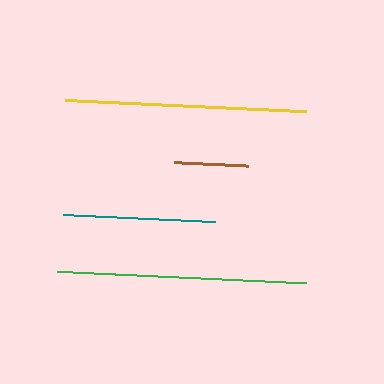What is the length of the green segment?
The green segment is approximately 249 pixels long.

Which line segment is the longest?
The green line is the longest at approximately 249 pixels.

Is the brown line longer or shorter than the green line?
The green line is longer than the brown line.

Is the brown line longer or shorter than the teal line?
The teal line is longer than the brown line.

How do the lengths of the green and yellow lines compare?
The green and yellow lines are approximately the same length.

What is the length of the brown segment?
The brown segment is approximately 75 pixels long.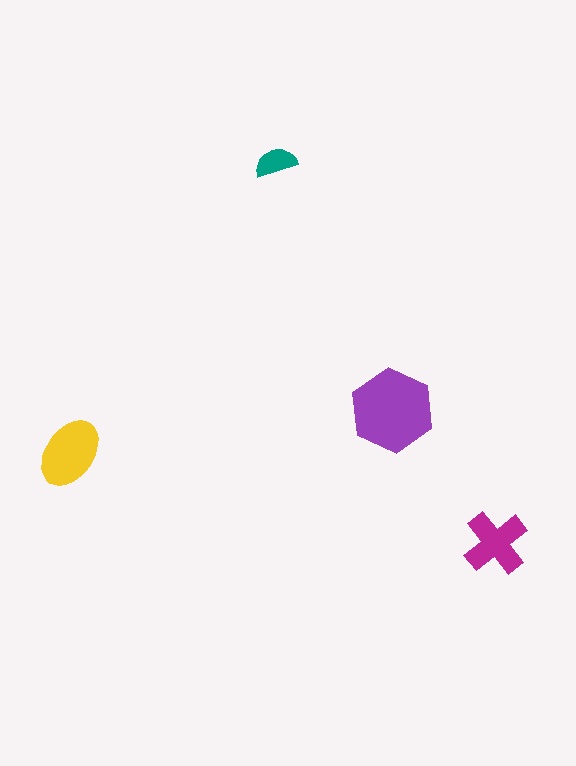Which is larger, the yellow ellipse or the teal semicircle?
The yellow ellipse.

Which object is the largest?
The purple hexagon.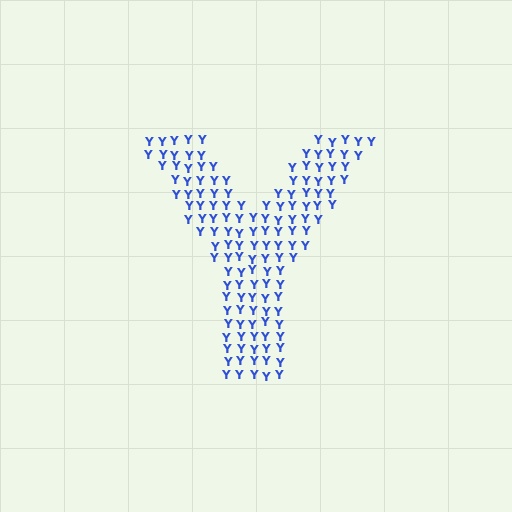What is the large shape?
The large shape is the letter Y.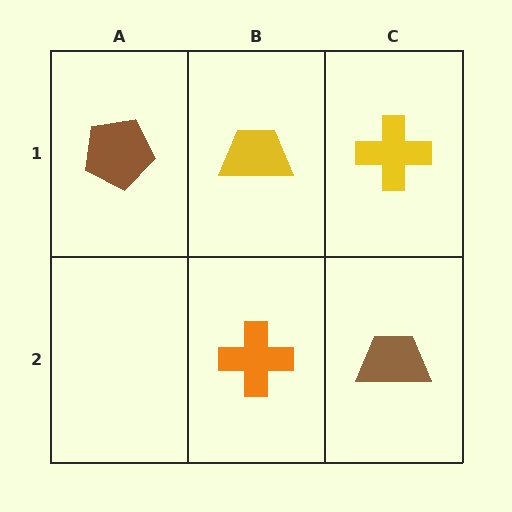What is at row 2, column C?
A brown trapezoid.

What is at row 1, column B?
A yellow trapezoid.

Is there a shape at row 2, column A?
No, that cell is empty.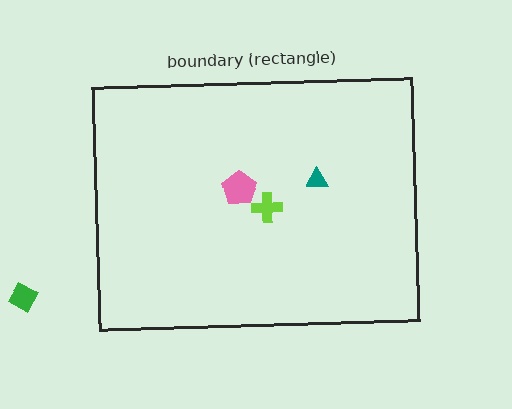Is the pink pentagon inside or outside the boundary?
Inside.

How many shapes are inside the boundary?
3 inside, 1 outside.